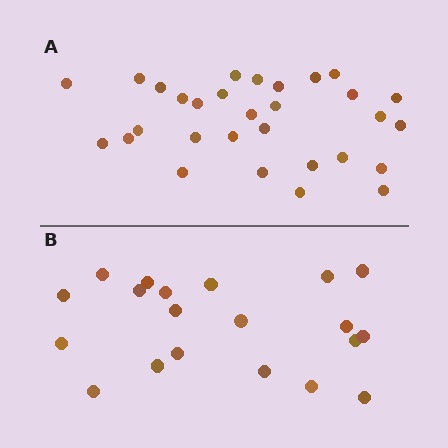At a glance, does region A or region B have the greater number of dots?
Region A (the top region) has more dots.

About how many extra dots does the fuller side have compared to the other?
Region A has roughly 10 or so more dots than region B.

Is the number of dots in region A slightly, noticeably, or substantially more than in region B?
Region A has substantially more. The ratio is roughly 1.5 to 1.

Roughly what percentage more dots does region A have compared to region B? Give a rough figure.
About 50% more.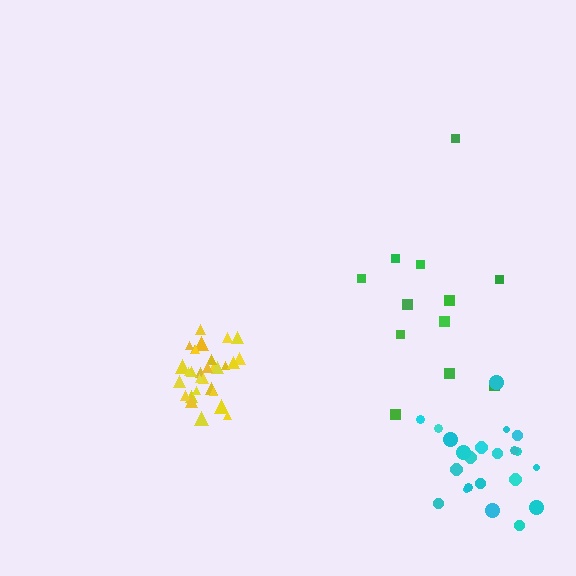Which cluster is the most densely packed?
Yellow.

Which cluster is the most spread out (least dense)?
Green.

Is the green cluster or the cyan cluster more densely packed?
Cyan.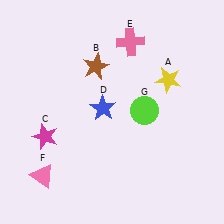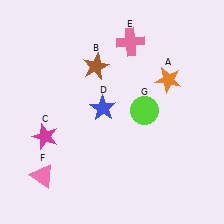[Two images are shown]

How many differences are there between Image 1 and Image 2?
There is 1 difference between the two images.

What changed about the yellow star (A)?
In Image 1, A is yellow. In Image 2, it changed to orange.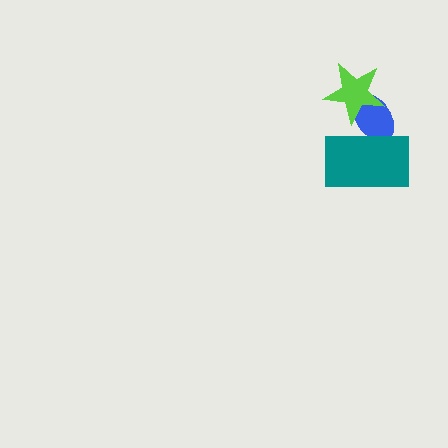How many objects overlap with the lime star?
1 object overlaps with the lime star.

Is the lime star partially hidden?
No, no other shape covers it.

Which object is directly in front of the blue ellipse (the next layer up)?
The teal rectangle is directly in front of the blue ellipse.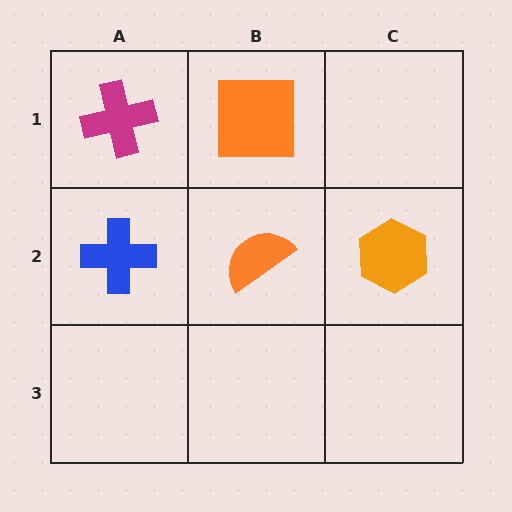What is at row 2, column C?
An orange hexagon.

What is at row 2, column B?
An orange semicircle.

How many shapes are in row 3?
0 shapes.